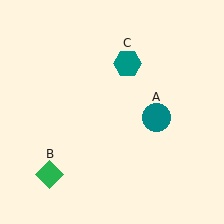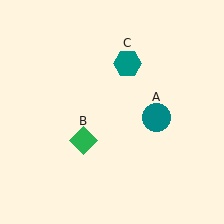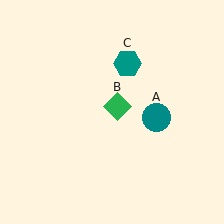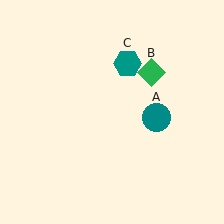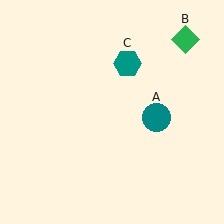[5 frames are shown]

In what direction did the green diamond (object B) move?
The green diamond (object B) moved up and to the right.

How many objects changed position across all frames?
1 object changed position: green diamond (object B).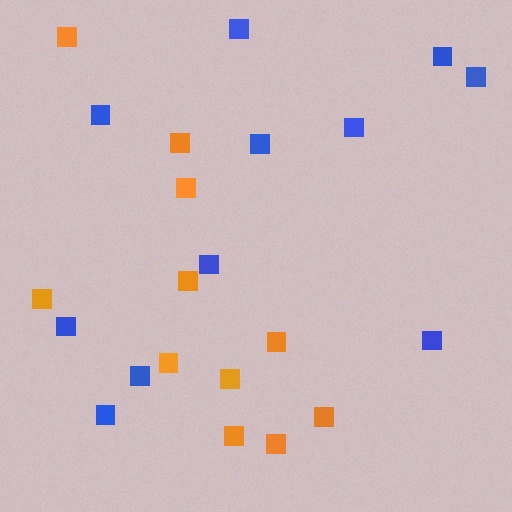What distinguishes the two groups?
There are 2 groups: one group of orange squares (11) and one group of blue squares (11).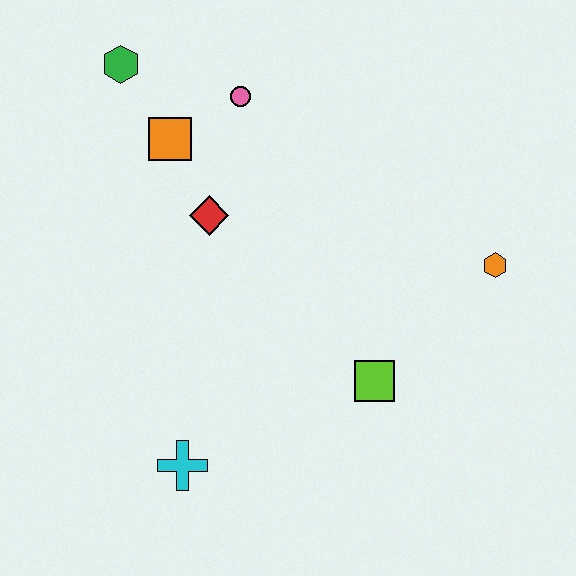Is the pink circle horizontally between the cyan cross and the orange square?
No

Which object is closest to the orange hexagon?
The lime square is closest to the orange hexagon.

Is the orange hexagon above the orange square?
No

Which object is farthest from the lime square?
The green hexagon is farthest from the lime square.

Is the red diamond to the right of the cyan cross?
Yes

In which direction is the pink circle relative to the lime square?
The pink circle is above the lime square.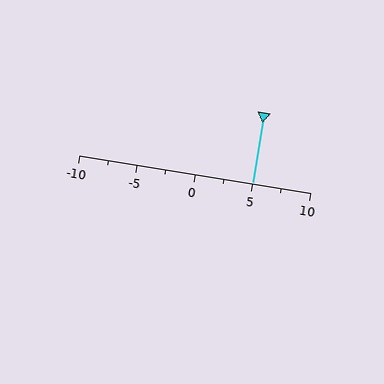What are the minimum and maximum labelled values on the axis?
The axis runs from -10 to 10.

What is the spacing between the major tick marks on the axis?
The major ticks are spaced 5 apart.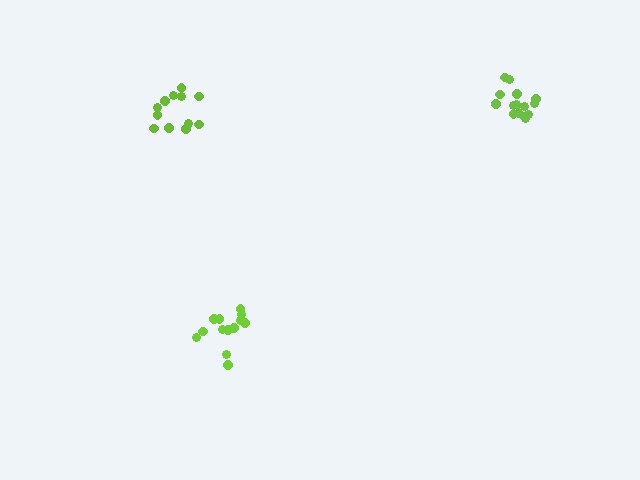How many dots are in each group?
Group 1: 15 dots, Group 2: 13 dots, Group 3: 12 dots (40 total).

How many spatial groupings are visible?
There are 3 spatial groupings.